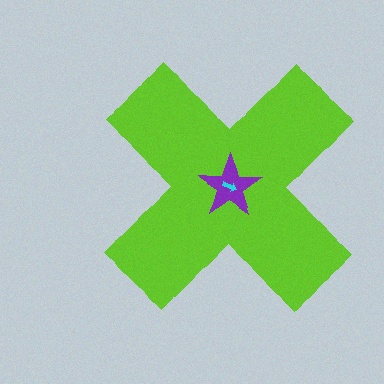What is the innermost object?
The cyan arrow.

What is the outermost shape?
The lime cross.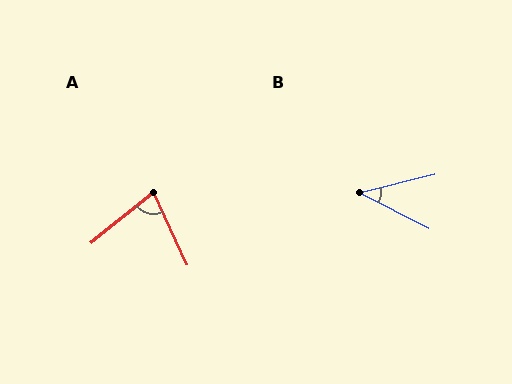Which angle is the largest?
A, at approximately 76 degrees.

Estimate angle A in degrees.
Approximately 76 degrees.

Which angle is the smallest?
B, at approximately 41 degrees.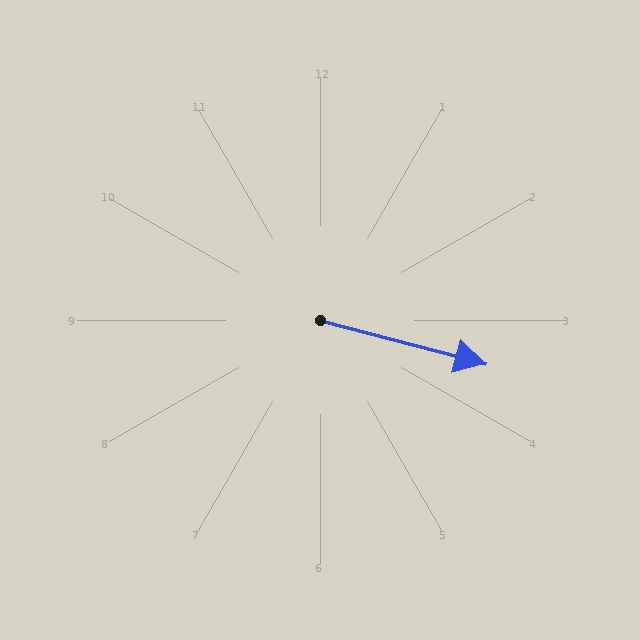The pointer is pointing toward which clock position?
Roughly 3 o'clock.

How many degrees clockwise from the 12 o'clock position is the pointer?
Approximately 105 degrees.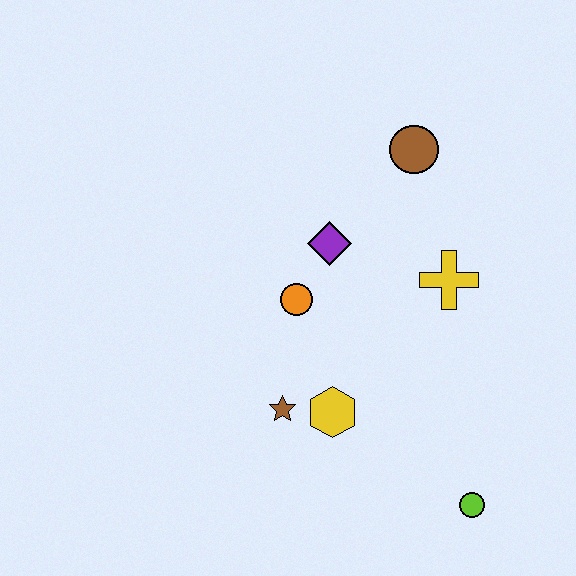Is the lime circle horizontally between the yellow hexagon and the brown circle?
No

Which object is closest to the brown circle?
The purple diamond is closest to the brown circle.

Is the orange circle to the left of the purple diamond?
Yes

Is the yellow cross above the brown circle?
No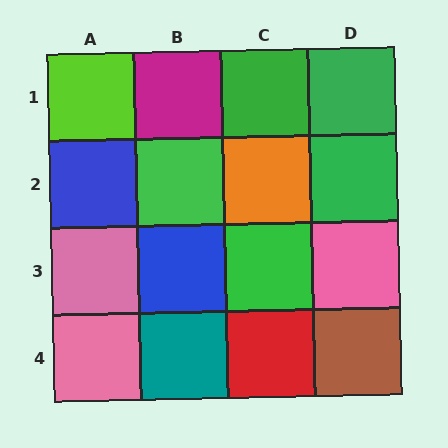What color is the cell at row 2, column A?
Blue.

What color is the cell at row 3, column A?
Pink.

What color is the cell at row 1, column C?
Green.